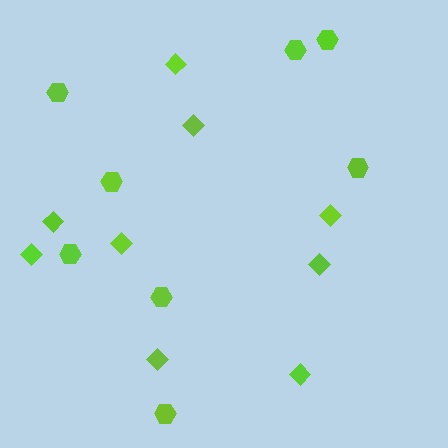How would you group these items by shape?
There are 2 groups: one group of hexagons (8) and one group of diamonds (9).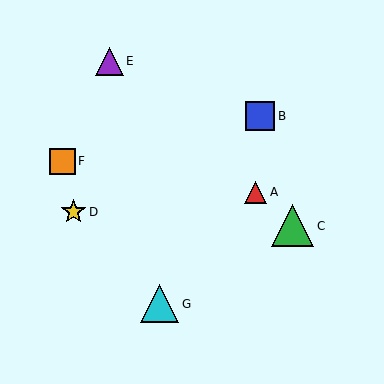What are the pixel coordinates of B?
Object B is at (260, 116).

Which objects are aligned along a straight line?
Objects A, C, E are aligned along a straight line.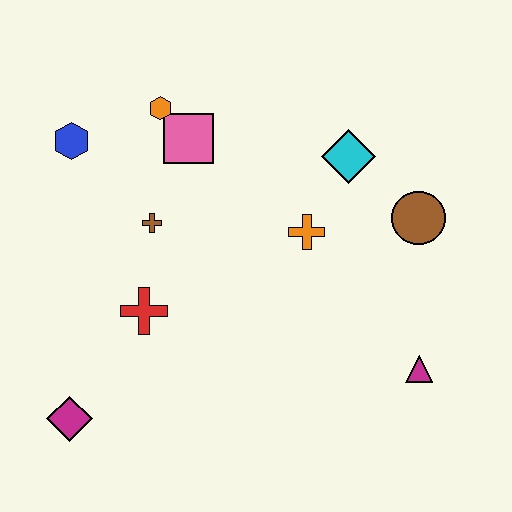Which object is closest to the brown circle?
The cyan diamond is closest to the brown circle.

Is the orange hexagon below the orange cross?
No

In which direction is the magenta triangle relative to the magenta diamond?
The magenta triangle is to the right of the magenta diamond.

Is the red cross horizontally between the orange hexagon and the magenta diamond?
Yes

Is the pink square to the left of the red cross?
No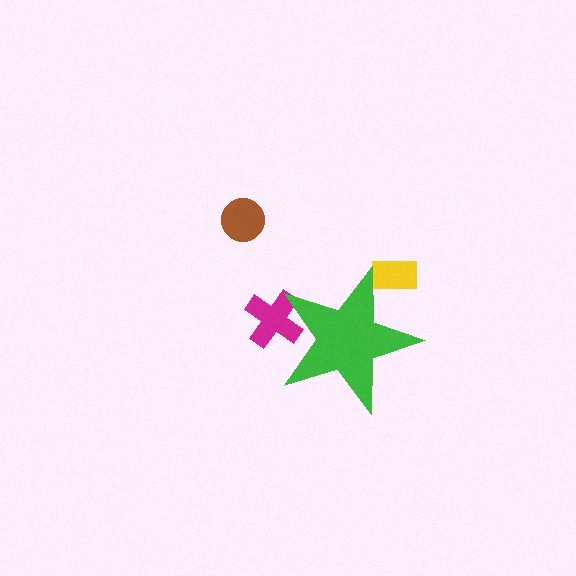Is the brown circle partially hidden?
No, the brown circle is fully visible.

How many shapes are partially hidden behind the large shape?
2 shapes are partially hidden.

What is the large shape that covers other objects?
A green star.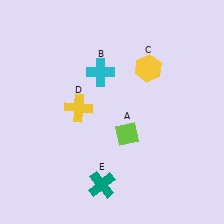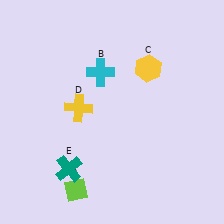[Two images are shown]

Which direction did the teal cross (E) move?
The teal cross (E) moved left.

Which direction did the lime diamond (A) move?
The lime diamond (A) moved down.